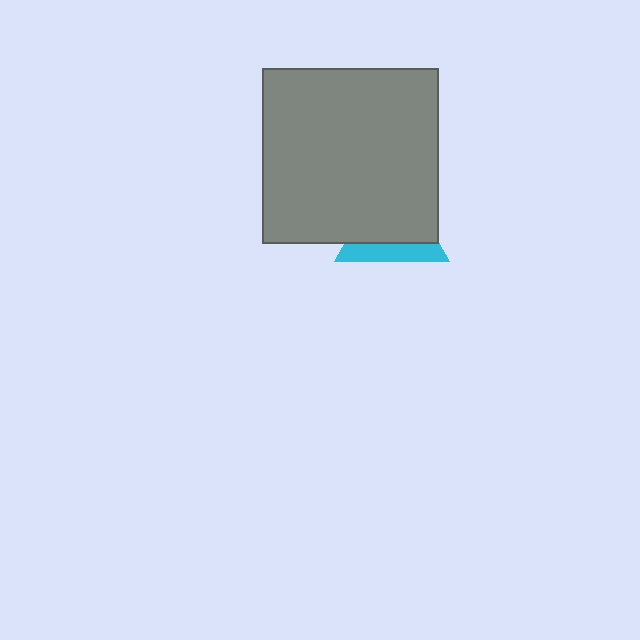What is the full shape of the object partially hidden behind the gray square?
The partially hidden object is a cyan triangle.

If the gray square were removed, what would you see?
You would see the complete cyan triangle.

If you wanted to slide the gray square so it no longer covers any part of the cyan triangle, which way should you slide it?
Slide it up — that is the most direct way to separate the two shapes.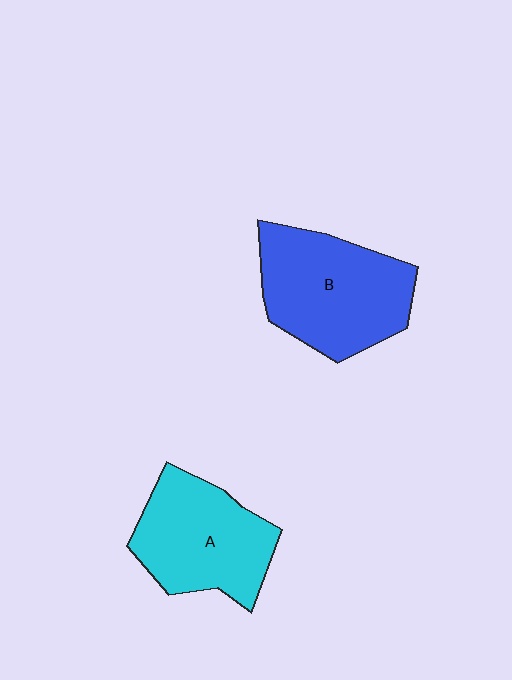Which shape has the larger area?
Shape B (blue).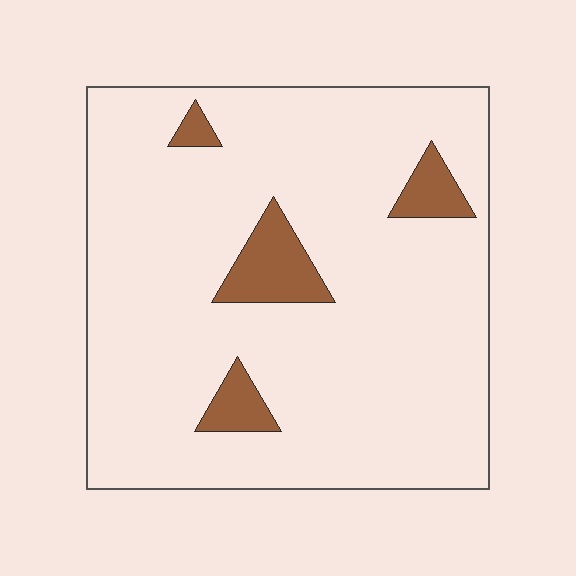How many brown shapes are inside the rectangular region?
4.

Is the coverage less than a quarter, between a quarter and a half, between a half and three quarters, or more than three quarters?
Less than a quarter.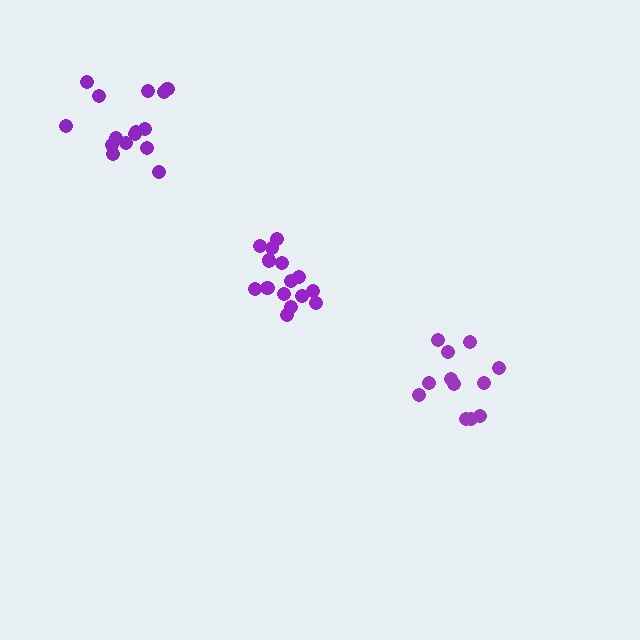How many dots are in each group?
Group 1: 12 dots, Group 2: 15 dots, Group 3: 15 dots (42 total).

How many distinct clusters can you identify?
There are 3 distinct clusters.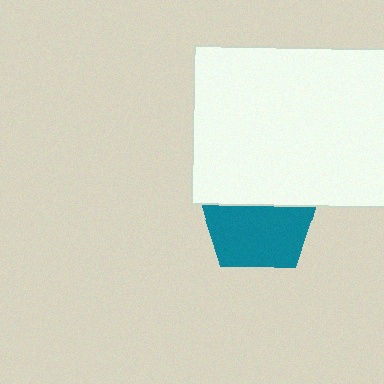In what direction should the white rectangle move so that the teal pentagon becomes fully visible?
The white rectangle should move up. That is the shortest direction to clear the overlap and leave the teal pentagon fully visible.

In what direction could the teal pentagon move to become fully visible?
The teal pentagon could move down. That would shift it out from behind the white rectangle entirely.